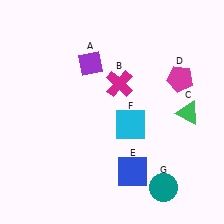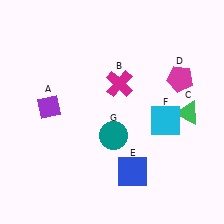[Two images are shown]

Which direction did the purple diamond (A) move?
The purple diamond (A) moved down.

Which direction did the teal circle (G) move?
The teal circle (G) moved up.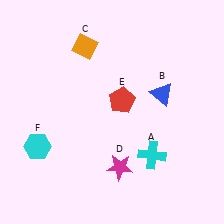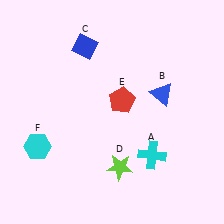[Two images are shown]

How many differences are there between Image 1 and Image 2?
There are 2 differences between the two images.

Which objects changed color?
C changed from orange to blue. D changed from magenta to lime.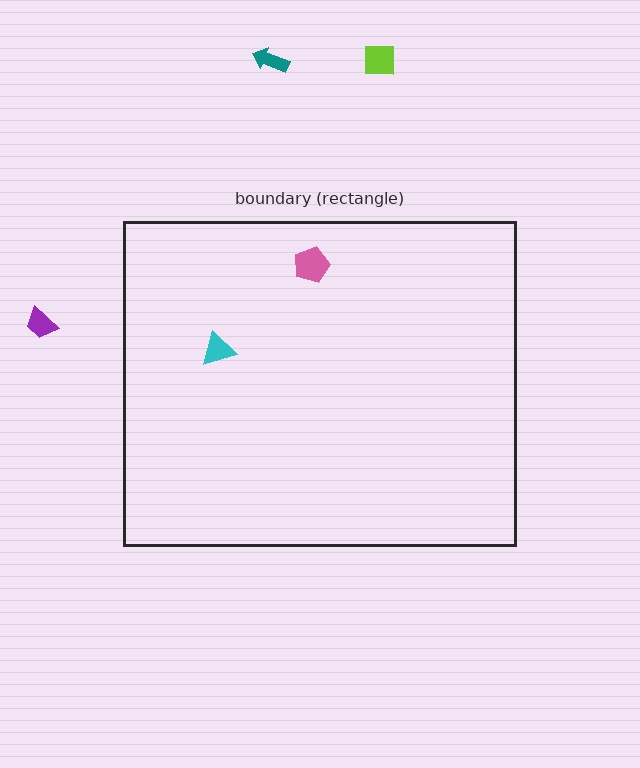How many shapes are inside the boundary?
2 inside, 3 outside.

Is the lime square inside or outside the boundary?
Outside.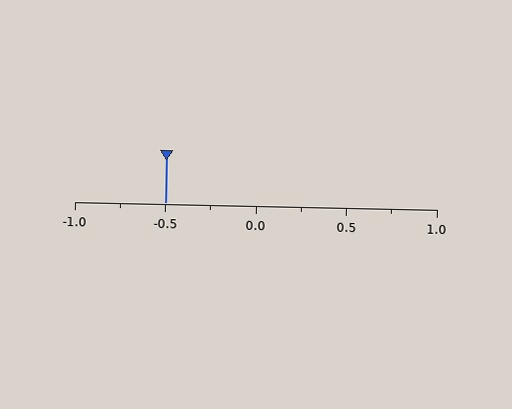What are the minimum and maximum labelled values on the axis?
The axis runs from -1.0 to 1.0.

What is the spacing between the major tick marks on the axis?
The major ticks are spaced 0.5 apart.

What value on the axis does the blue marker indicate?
The marker indicates approximately -0.5.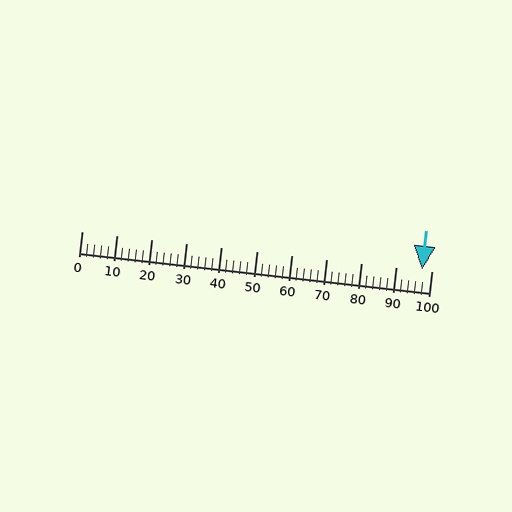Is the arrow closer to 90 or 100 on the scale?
The arrow is closer to 100.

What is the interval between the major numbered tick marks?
The major tick marks are spaced 10 units apart.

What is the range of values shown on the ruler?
The ruler shows values from 0 to 100.